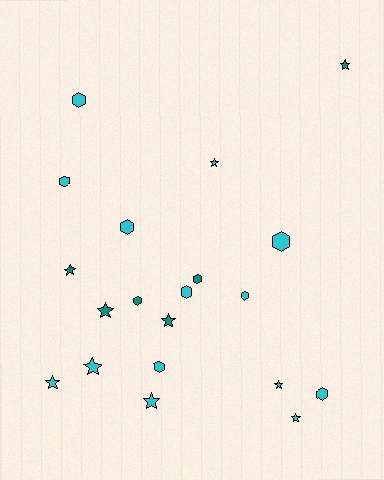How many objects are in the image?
There are 20 objects.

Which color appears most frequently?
Cyan, with 14 objects.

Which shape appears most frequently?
Star, with 10 objects.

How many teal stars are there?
There are 4 teal stars.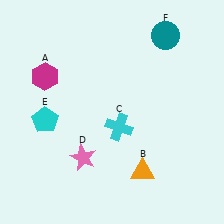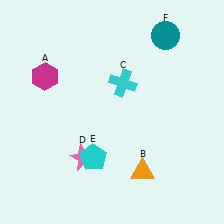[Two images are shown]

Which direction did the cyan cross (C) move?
The cyan cross (C) moved up.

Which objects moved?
The objects that moved are: the cyan cross (C), the cyan pentagon (E).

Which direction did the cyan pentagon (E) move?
The cyan pentagon (E) moved right.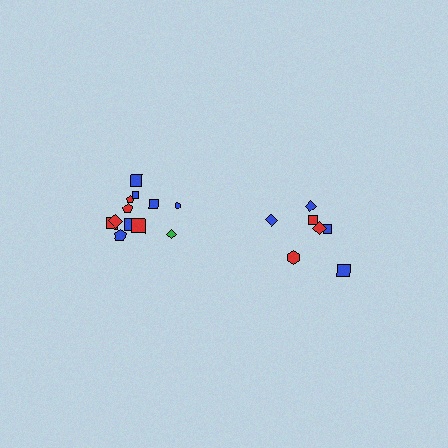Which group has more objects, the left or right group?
The left group.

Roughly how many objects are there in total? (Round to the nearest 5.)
Roughly 20 objects in total.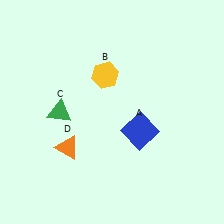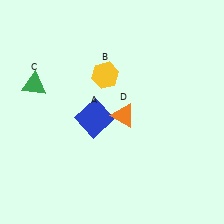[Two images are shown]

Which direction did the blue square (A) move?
The blue square (A) moved left.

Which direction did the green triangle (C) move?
The green triangle (C) moved up.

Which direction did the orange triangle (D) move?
The orange triangle (D) moved right.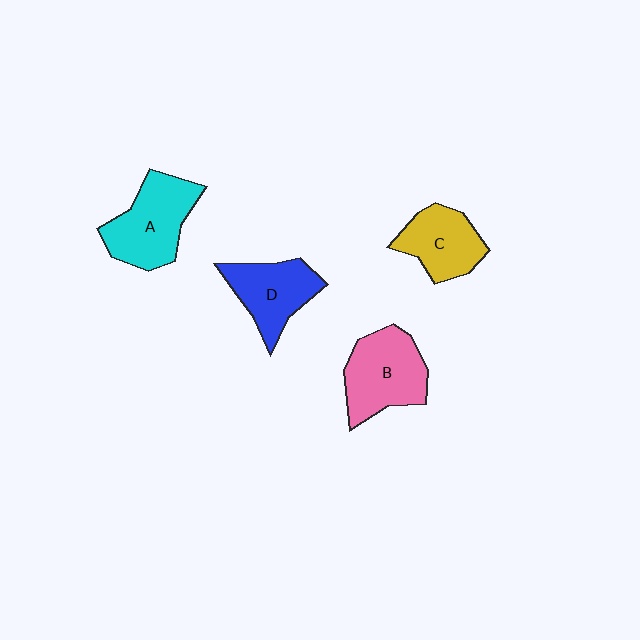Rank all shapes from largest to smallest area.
From largest to smallest: A (cyan), B (pink), D (blue), C (yellow).